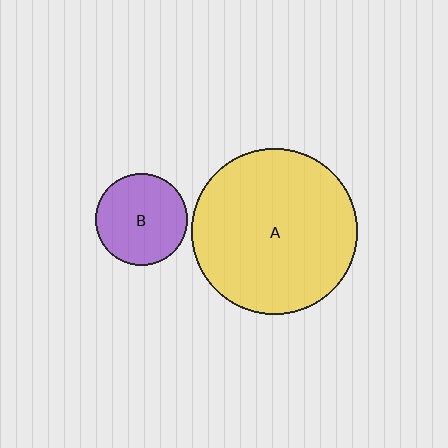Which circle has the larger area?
Circle A (yellow).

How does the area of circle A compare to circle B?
Approximately 3.3 times.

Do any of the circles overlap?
No, none of the circles overlap.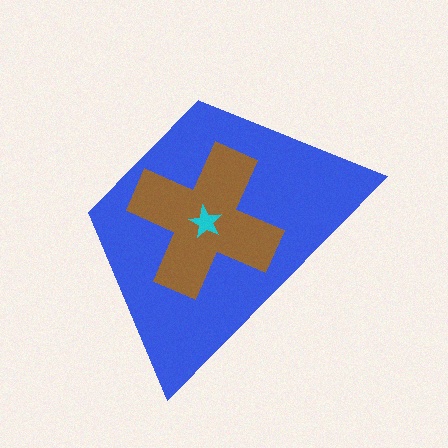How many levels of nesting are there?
3.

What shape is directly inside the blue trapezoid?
The brown cross.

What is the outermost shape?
The blue trapezoid.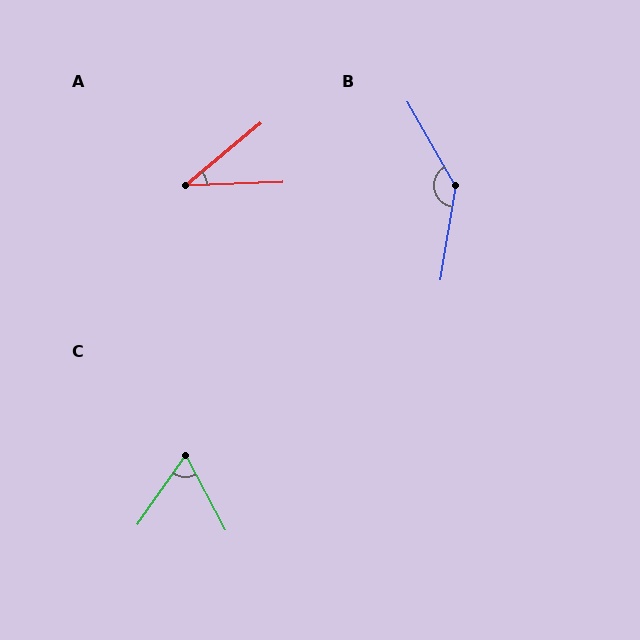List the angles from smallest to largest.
A (37°), C (63°), B (141°).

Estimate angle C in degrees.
Approximately 63 degrees.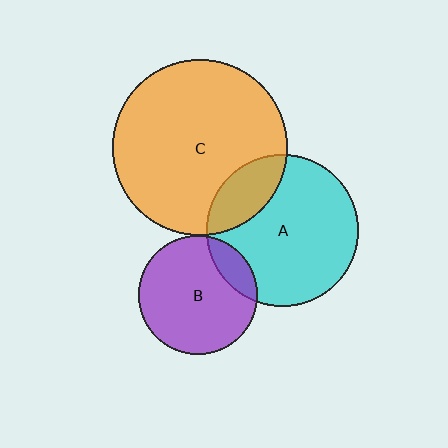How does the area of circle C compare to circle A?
Approximately 1.3 times.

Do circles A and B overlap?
Yes.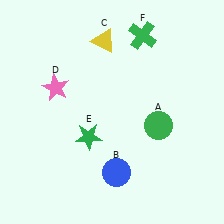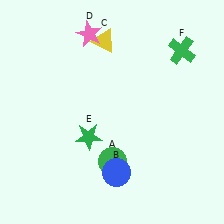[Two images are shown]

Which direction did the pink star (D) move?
The pink star (D) moved up.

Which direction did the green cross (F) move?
The green cross (F) moved right.